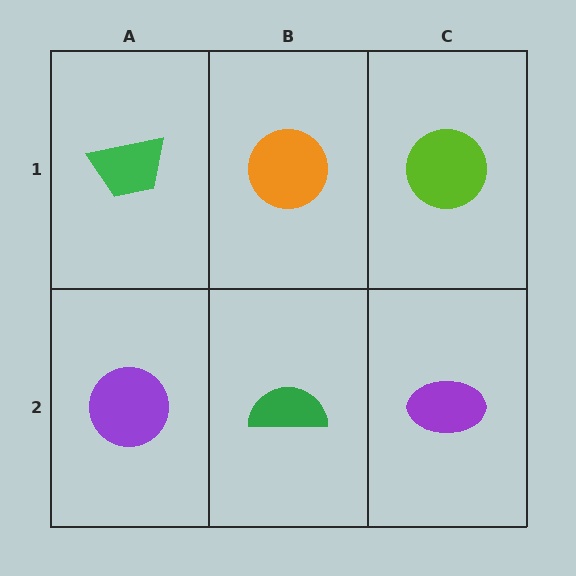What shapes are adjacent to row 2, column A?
A green trapezoid (row 1, column A), a green semicircle (row 2, column B).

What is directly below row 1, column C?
A purple ellipse.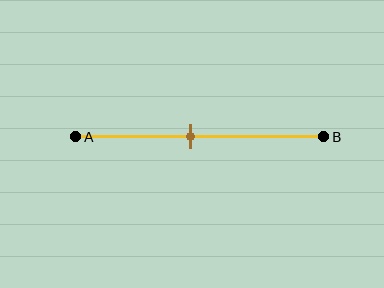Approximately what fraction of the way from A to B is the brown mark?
The brown mark is approximately 45% of the way from A to B.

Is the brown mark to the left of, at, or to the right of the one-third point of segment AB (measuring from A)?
The brown mark is to the right of the one-third point of segment AB.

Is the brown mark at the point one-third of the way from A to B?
No, the mark is at about 45% from A, not at the 33% one-third point.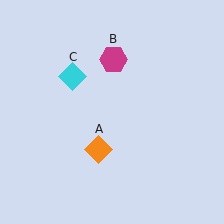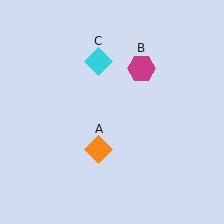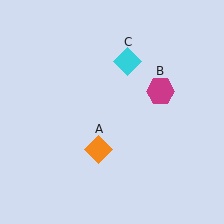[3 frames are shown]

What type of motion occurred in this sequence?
The magenta hexagon (object B), cyan diamond (object C) rotated clockwise around the center of the scene.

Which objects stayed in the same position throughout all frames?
Orange diamond (object A) remained stationary.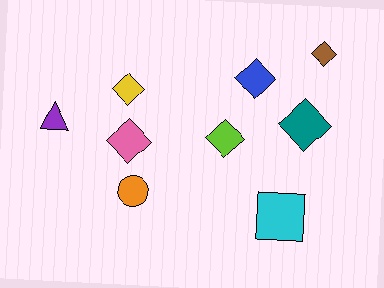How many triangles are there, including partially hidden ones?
There is 1 triangle.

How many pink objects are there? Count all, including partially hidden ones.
There is 1 pink object.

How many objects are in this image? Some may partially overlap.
There are 9 objects.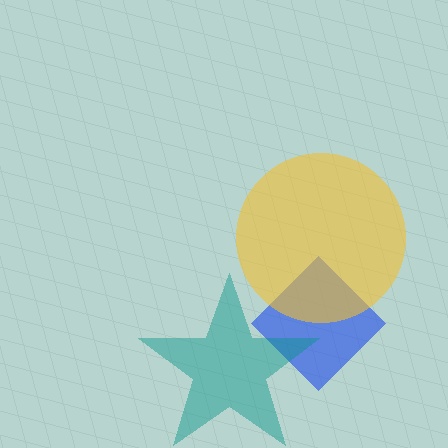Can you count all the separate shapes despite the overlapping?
Yes, there are 3 separate shapes.